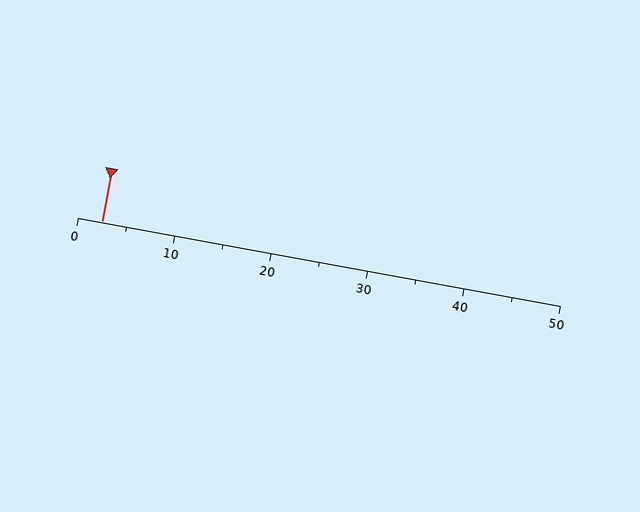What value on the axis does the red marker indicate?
The marker indicates approximately 2.5.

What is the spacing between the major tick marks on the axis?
The major ticks are spaced 10 apart.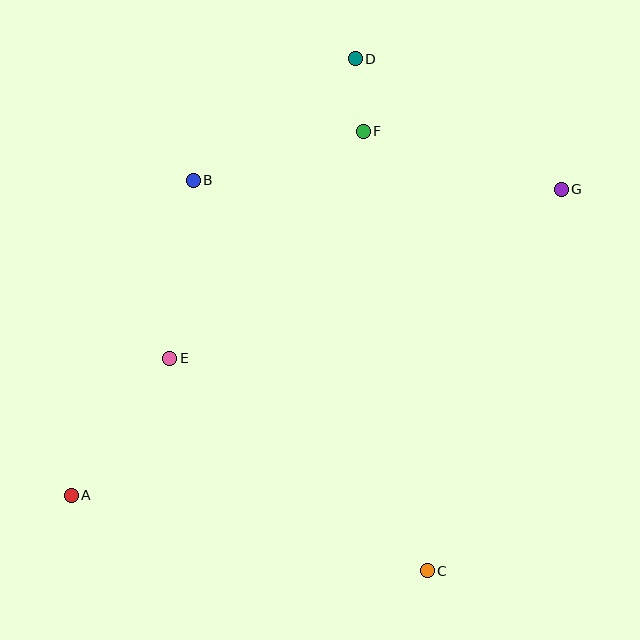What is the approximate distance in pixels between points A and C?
The distance between A and C is approximately 364 pixels.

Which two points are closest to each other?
Points D and F are closest to each other.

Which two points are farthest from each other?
Points A and G are farthest from each other.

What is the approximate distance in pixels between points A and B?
The distance between A and B is approximately 338 pixels.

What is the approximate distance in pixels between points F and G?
The distance between F and G is approximately 207 pixels.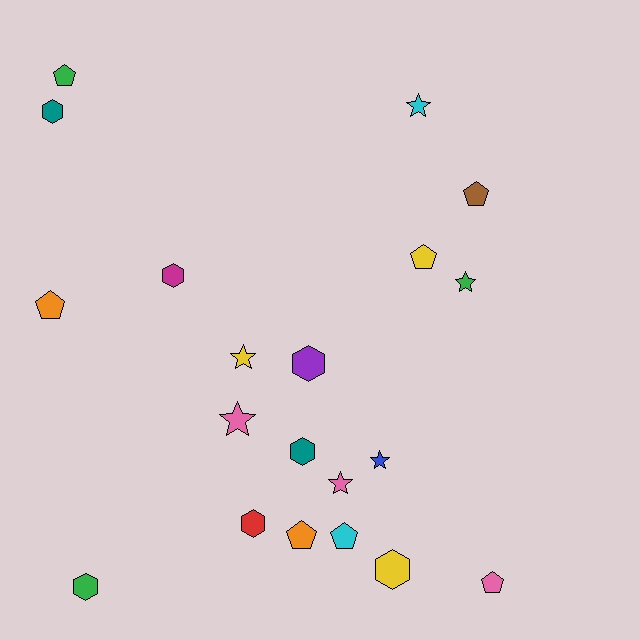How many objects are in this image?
There are 20 objects.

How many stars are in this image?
There are 6 stars.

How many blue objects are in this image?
There is 1 blue object.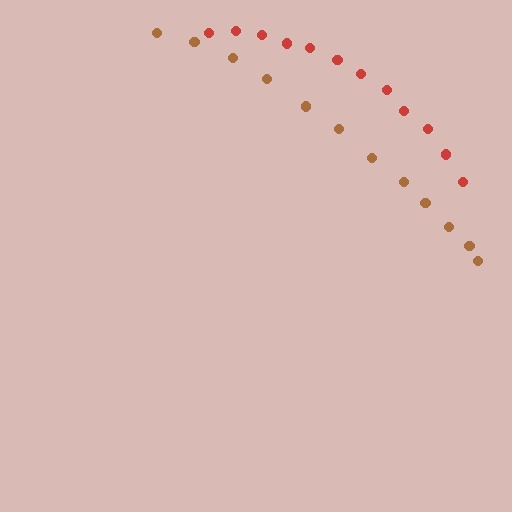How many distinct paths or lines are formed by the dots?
There are 2 distinct paths.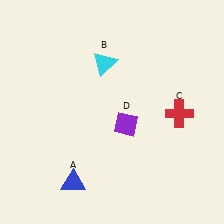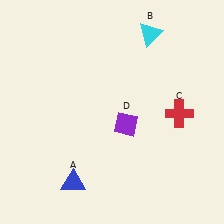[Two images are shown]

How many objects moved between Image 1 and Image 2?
1 object moved between the two images.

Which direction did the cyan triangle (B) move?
The cyan triangle (B) moved right.